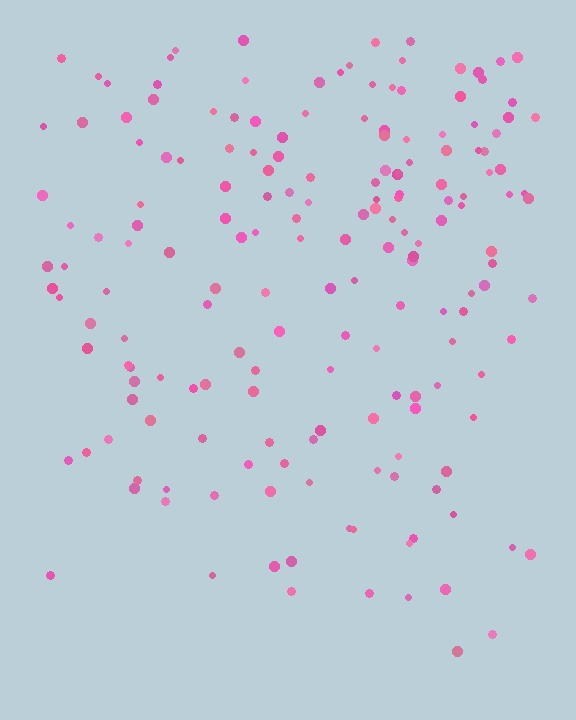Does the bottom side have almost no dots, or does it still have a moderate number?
Still a moderate number, just noticeably fewer than the top.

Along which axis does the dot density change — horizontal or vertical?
Vertical.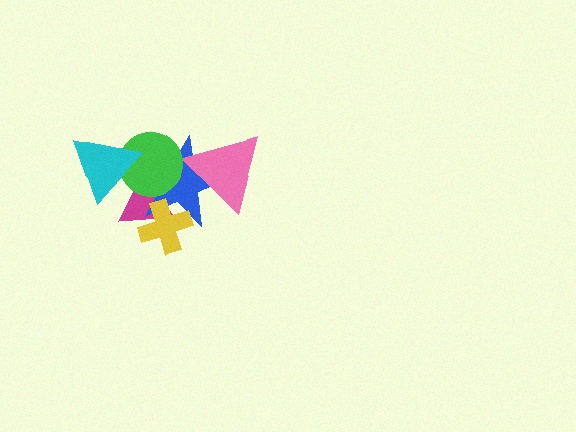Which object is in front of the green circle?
The cyan triangle is in front of the green circle.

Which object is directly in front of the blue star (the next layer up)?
The pink triangle is directly in front of the blue star.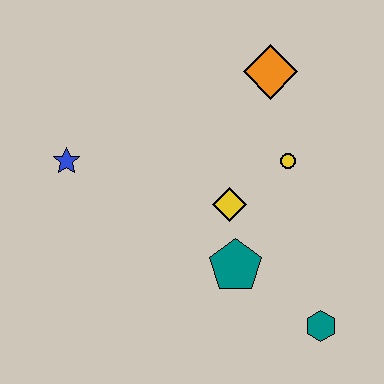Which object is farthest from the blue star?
The teal hexagon is farthest from the blue star.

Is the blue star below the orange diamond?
Yes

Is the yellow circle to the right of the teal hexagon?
No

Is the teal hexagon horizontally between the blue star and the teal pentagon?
No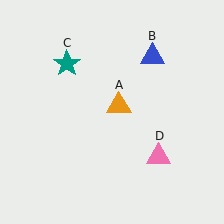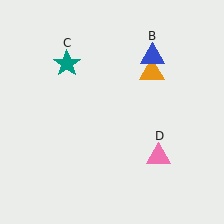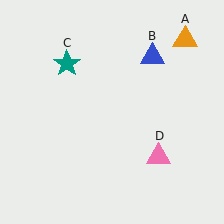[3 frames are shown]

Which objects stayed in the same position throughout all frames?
Blue triangle (object B) and teal star (object C) and pink triangle (object D) remained stationary.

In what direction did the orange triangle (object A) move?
The orange triangle (object A) moved up and to the right.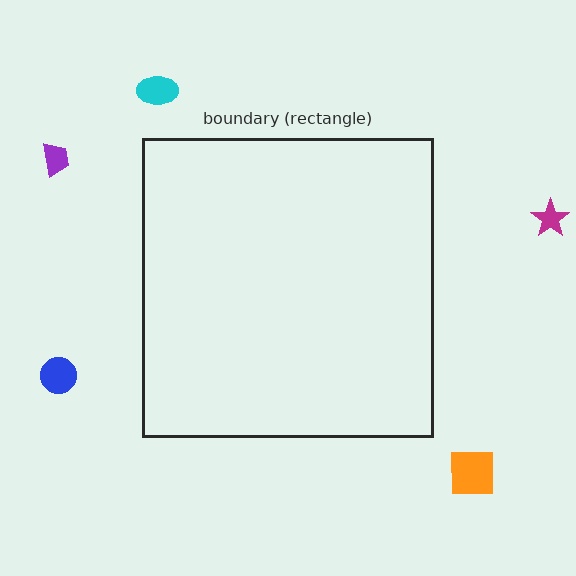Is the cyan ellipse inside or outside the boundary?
Outside.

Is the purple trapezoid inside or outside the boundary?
Outside.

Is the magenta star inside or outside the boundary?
Outside.